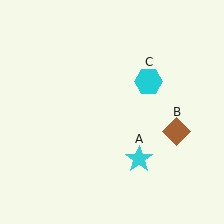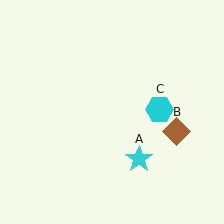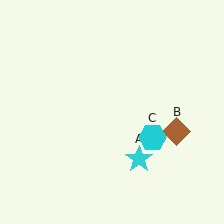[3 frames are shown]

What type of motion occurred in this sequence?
The cyan hexagon (object C) rotated clockwise around the center of the scene.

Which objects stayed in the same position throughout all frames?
Cyan star (object A) and brown diamond (object B) remained stationary.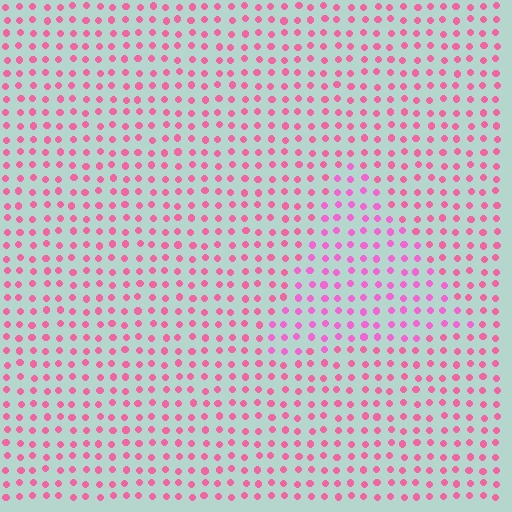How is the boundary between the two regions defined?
The boundary is defined purely by a slight shift in hue (about 22 degrees). Spacing, size, and orientation are identical on both sides.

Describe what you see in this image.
The image is filled with small pink elements in a uniform arrangement. A triangle-shaped region is visible where the elements are tinted to a slightly different hue, forming a subtle color boundary.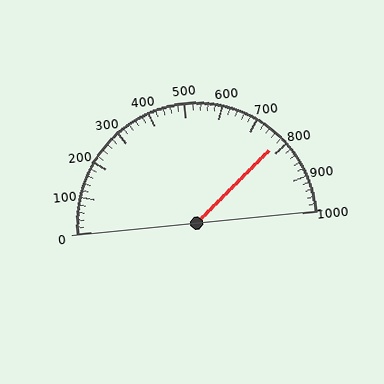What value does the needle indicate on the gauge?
The needle indicates approximately 780.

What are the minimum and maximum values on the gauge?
The gauge ranges from 0 to 1000.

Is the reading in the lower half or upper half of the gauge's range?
The reading is in the upper half of the range (0 to 1000).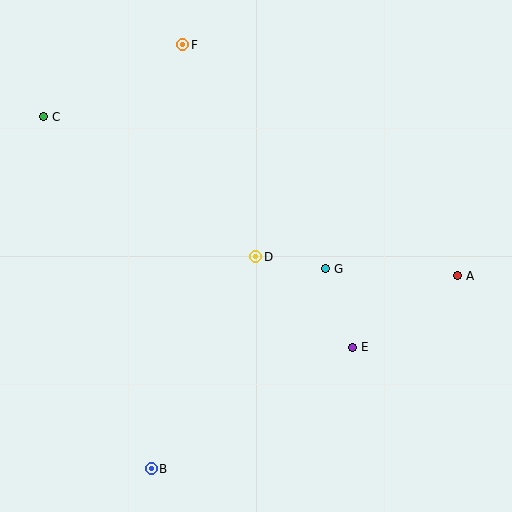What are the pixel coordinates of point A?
Point A is at (458, 276).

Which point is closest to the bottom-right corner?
Point E is closest to the bottom-right corner.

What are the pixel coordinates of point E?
Point E is at (352, 347).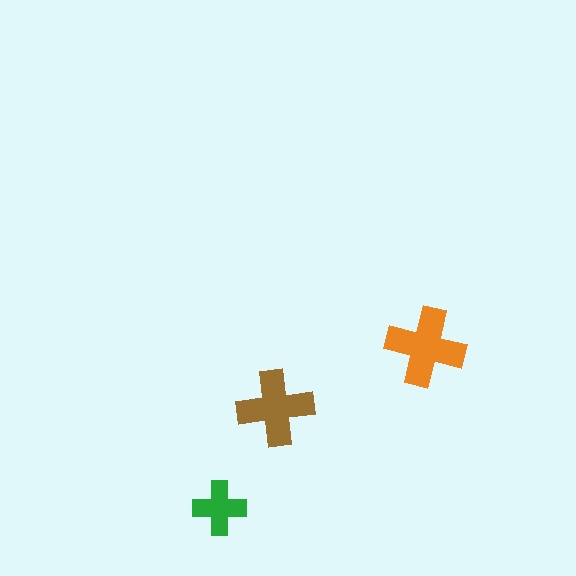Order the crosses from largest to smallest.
the orange one, the brown one, the green one.